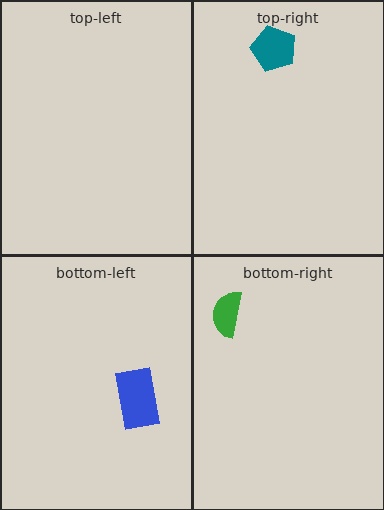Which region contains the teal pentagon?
The top-right region.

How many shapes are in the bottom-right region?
1.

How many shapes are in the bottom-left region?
1.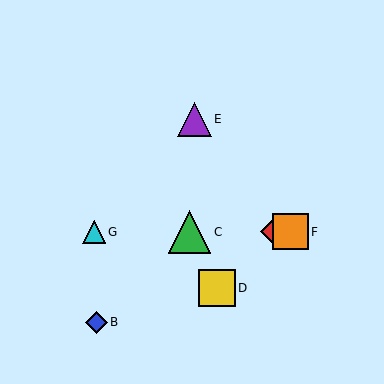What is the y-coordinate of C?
Object C is at y≈232.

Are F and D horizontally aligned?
No, F is at y≈232 and D is at y≈288.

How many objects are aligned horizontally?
4 objects (A, C, F, G) are aligned horizontally.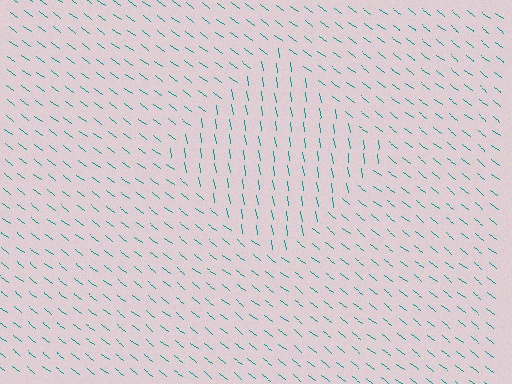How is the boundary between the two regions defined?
The boundary is defined purely by a change in line orientation (approximately 45 degrees difference). All lines are the same color and thickness.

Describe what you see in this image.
The image is filled with small teal line segments. A diamond region in the image has lines oriented differently from the surrounding lines, creating a visible texture boundary.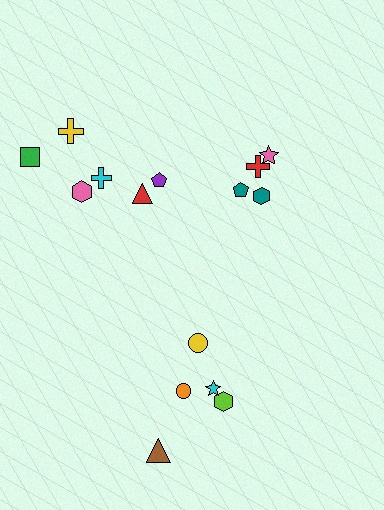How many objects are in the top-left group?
There are 6 objects.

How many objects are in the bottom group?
There are 5 objects.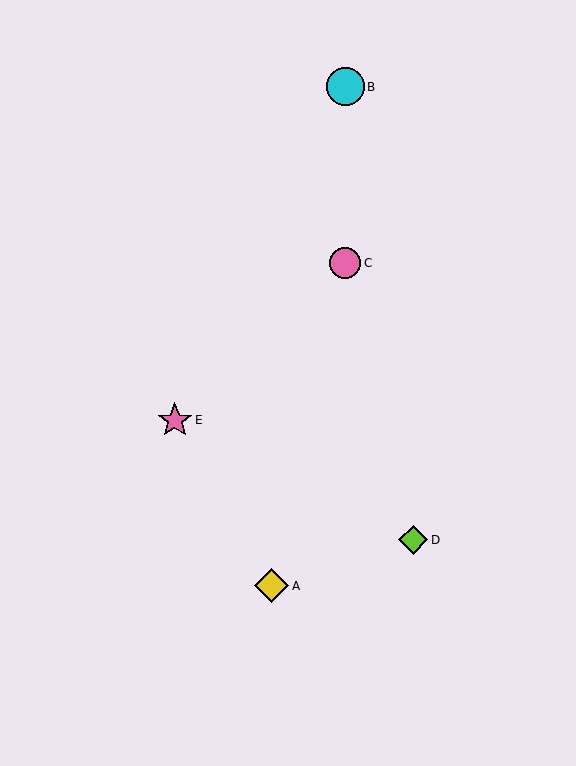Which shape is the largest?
The cyan circle (labeled B) is the largest.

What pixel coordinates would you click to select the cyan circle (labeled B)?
Click at (345, 87) to select the cyan circle B.